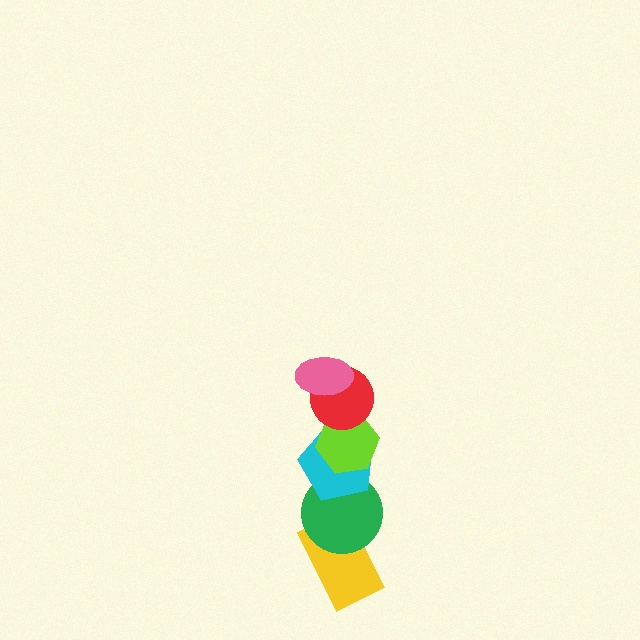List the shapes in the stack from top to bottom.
From top to bottom: the pink ellipse, the red circle, the lime hexagon, the cyan pentagon, the green circle, the yellow rectangle.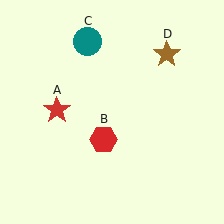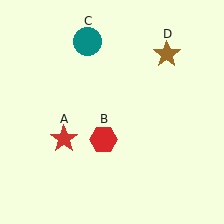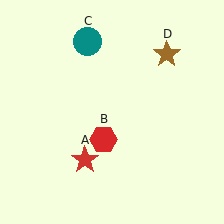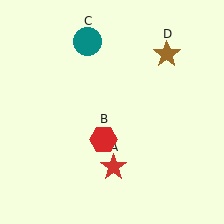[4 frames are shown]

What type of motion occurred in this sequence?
The red star (object A) rotated counterclockwise around the center of the scene.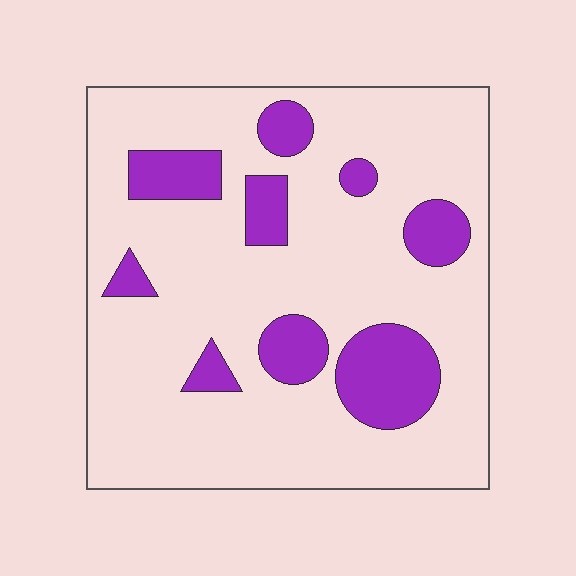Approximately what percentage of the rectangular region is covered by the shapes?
Approximately 20%.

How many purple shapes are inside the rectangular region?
9.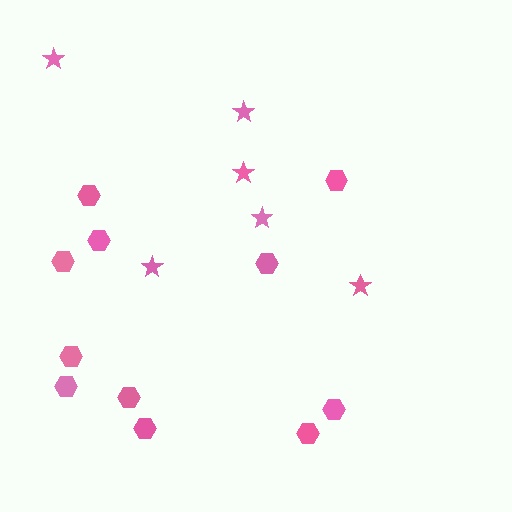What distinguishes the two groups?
There are 2 groups: one group of hexagons (11) and one group of stars (6).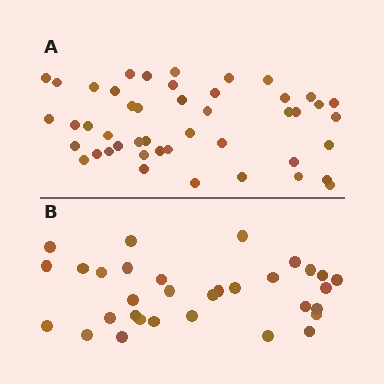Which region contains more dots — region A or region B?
Region A (the top region) has more dots.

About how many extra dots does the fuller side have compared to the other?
Region A has approximately 15 more dots than region B.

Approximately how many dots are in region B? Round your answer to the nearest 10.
About 30 dots. (The exact count is 32, which rounds to 30.)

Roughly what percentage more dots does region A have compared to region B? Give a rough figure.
About 45% more.